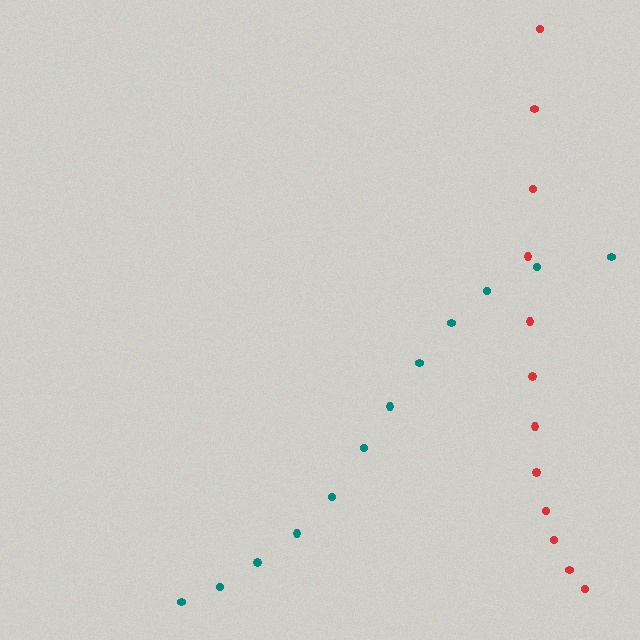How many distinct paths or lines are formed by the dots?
There are 2 distinct paths.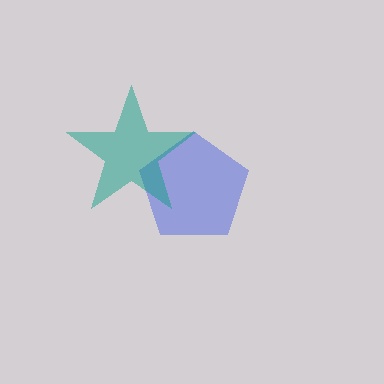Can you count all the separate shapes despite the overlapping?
Yes, there are 2 separate shapes.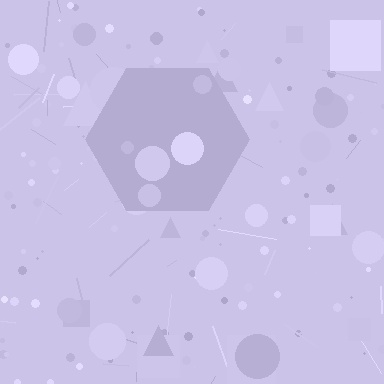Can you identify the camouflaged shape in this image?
The camouflaged shape is a hexagon.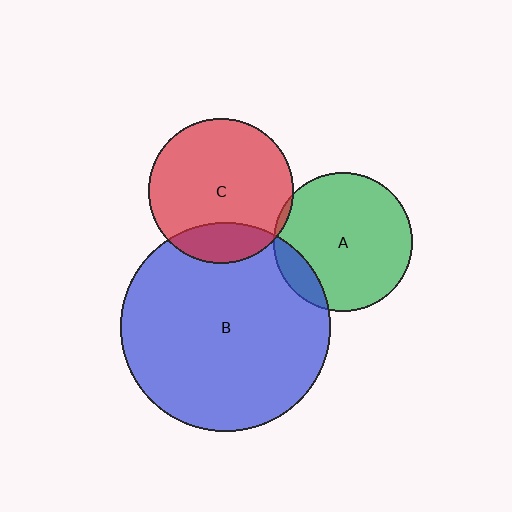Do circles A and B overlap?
Yes.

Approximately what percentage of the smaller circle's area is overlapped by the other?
Approximately 15%.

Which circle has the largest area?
Circle B (blue).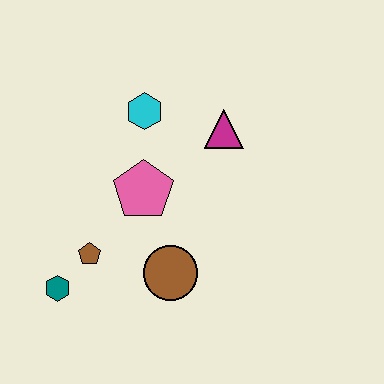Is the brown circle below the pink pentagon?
Yes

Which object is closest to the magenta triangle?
The cyan hexagon is closest to the magenta triangle.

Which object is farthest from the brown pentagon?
The magenta triangle is farthest from the brown pentagon.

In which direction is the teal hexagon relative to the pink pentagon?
The teal hexagon is below the pink pentagon.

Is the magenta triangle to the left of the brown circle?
No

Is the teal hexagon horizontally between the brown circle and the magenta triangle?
No